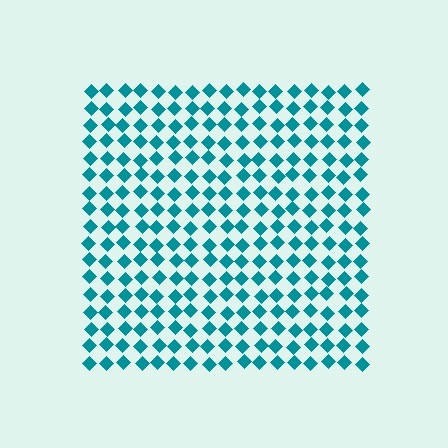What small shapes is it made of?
It is made of small diamonds.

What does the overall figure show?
The overall figure shows a square.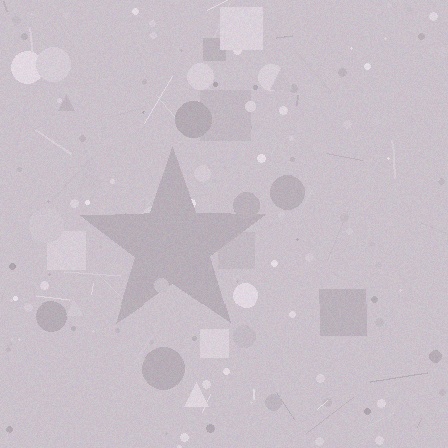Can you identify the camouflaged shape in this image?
The camouflaged shape is a star.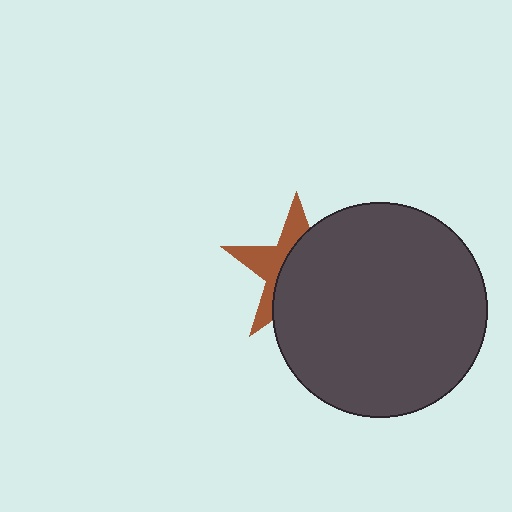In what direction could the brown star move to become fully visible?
The brown star could move left. That would shift it out from behind the dark gray circle entirely.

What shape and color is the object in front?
The object in front is a dark gray circle.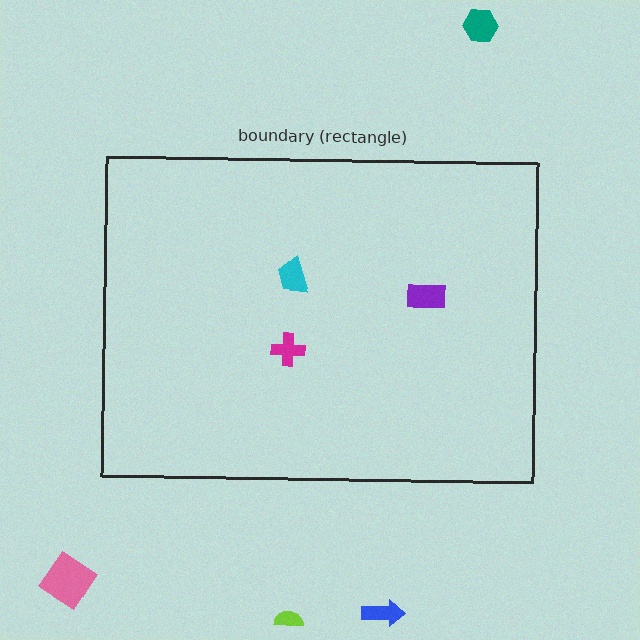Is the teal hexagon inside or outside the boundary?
Outside.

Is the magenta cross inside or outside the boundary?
Inside.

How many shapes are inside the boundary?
3 inside, 4 outside.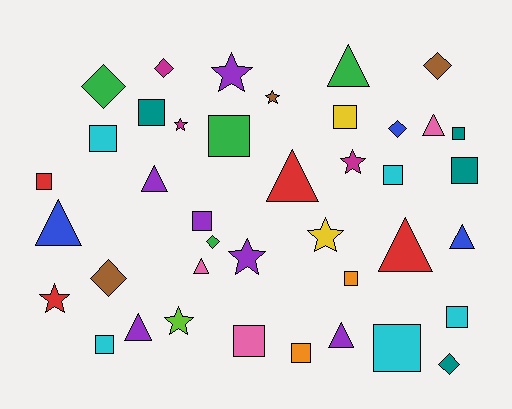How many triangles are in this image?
There are 10 triangles.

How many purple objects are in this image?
There are 6 purple objects.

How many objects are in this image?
There are 40 objects.